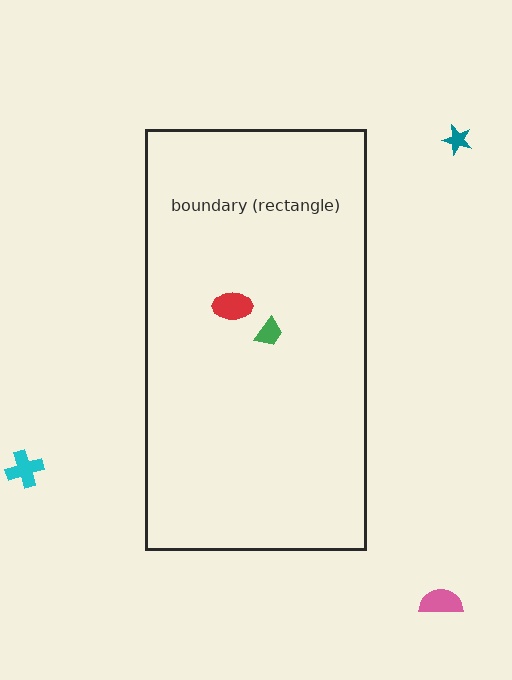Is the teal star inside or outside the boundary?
Outside.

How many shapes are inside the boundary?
2 inside, 3 outside.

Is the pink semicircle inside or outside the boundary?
Outside.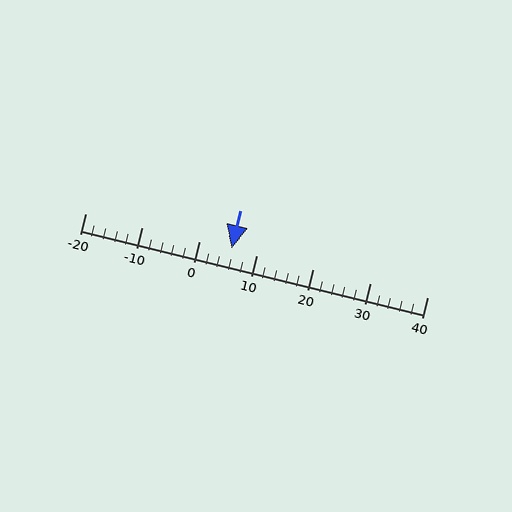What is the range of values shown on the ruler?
The ruler shows values from -20 to 40.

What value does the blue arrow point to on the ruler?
The blue arrow points to approximately 6.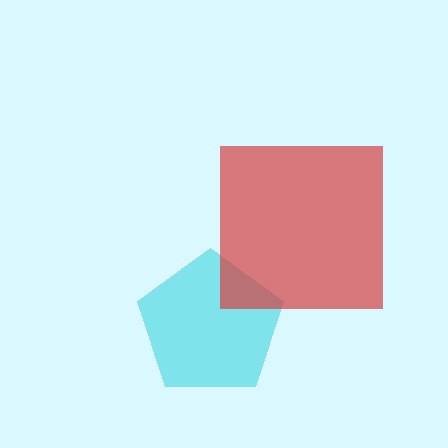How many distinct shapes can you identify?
There are 2 distinct shapes: a cyan pentagon, a red square.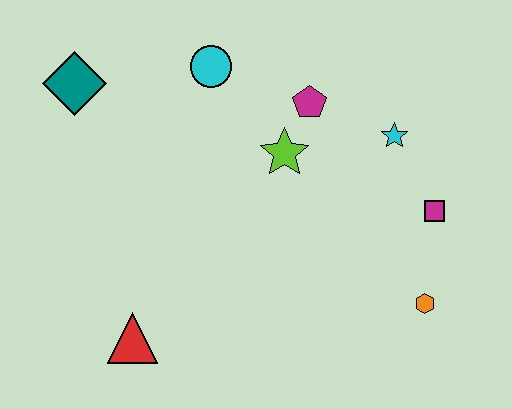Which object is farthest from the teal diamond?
The orange hexagon is farthest from the teal diamond.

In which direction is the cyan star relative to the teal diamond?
The cyan star is to the right of the teal diamond.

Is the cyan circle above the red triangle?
Yes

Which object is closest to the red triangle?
The lime star is closest to the red triangle.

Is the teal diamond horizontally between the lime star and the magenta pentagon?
No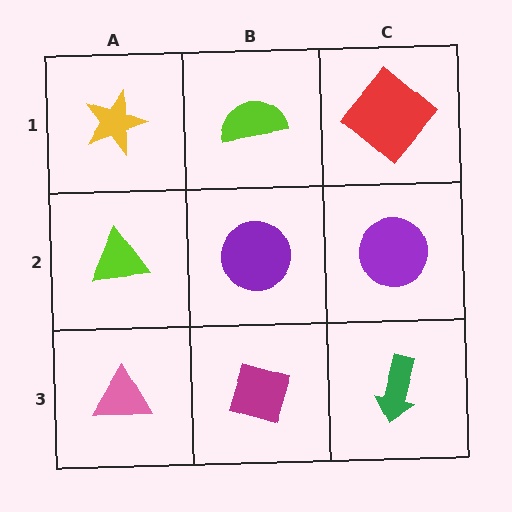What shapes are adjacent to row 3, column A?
A lime triangle (row 2, column A), a magenta diamond (row 3, column B).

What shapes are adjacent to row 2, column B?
A lime semicircle (row 1, column B), a magenta diamond (row 3, column B), a lime triangle (row 2, column A), a purple circle (row 2, column C).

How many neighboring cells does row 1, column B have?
3.